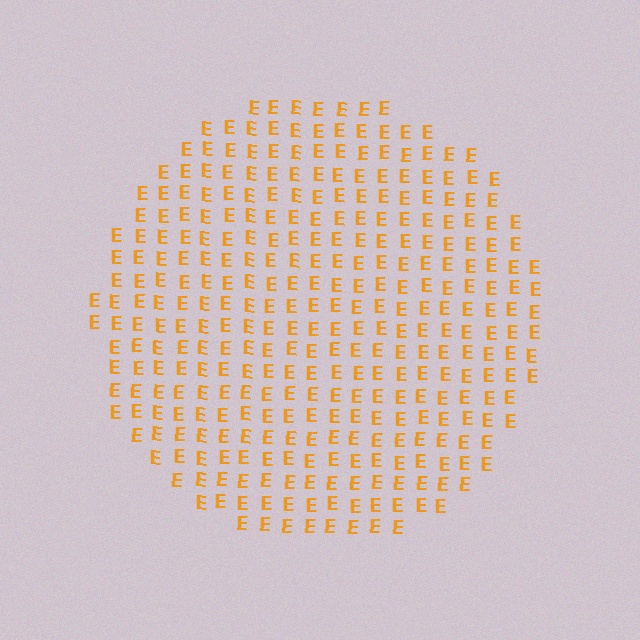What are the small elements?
The small elements are letter E's.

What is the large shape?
The large shape is a circle.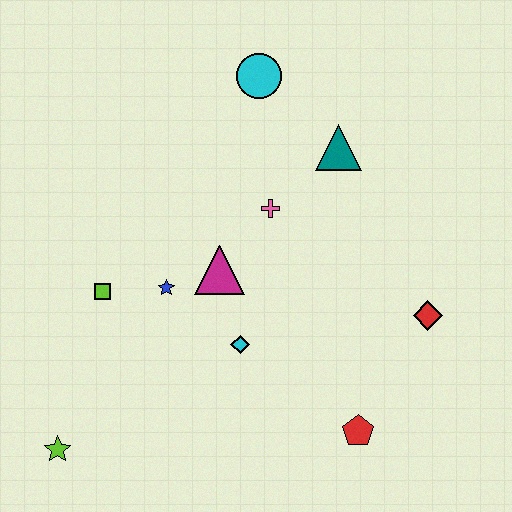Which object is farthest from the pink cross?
The lime star is farthest from the pink cross.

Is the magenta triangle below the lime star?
No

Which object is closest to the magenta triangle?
The blue star is closest to the magenta triangle.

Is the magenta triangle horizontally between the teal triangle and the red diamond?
No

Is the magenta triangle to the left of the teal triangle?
Yes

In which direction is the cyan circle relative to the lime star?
The cyan circle is above the lime star.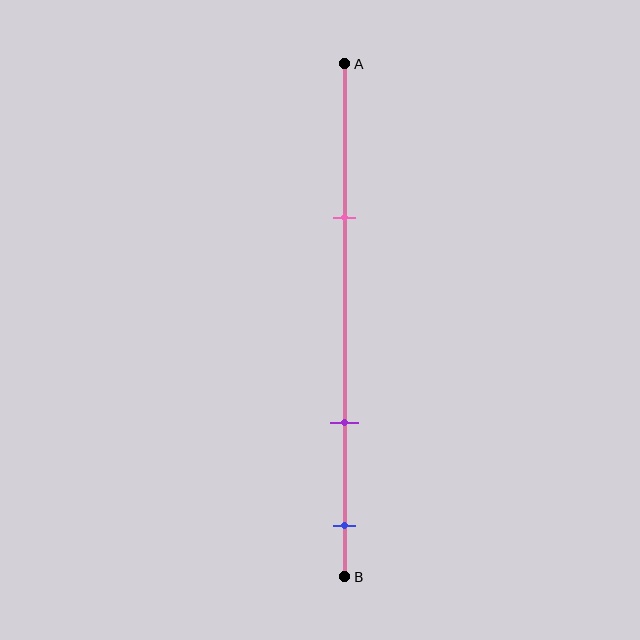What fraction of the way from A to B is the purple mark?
The purple mark is approximately 70% (0.7) of the way from A to B.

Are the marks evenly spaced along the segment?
No, the marks are not evenly spaced.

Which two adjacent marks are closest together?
The purple and blue marks are the closest adjacent pair.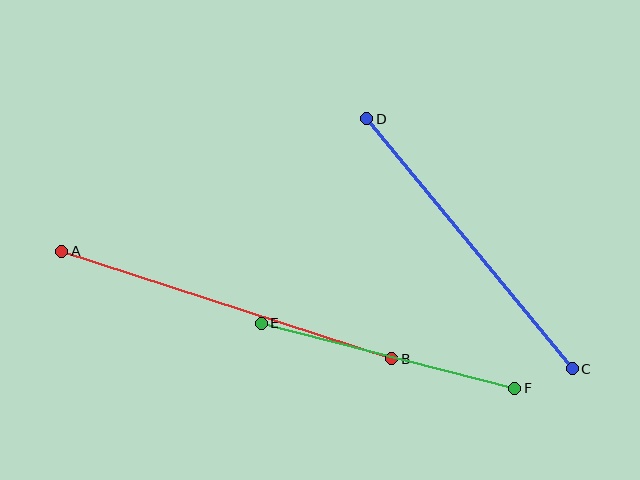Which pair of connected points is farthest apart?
Points A and B are farthest apart.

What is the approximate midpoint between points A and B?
The midpoint is at approximately (227, 305) pixels.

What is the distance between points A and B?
The distance is approximately 347 pixels.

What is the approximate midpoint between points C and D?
The midpoint is at approximately (470, 244) pixels.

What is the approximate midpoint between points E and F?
The midpoint is at approximately (388, 356) pixels.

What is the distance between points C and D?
The distance is approximately 324 pixels.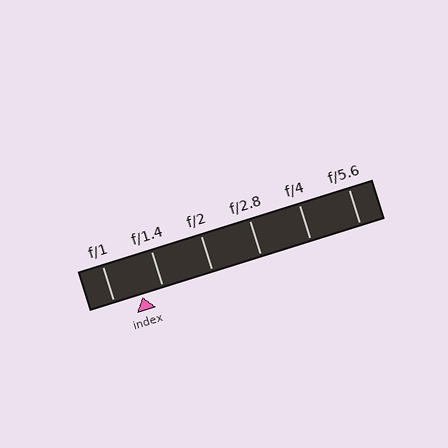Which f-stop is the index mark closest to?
The index mark is closest to f/1.4.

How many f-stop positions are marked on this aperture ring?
There are 6 f-stop positions marked.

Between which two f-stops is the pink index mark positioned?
The index mark is between f/1 and f/1.4.